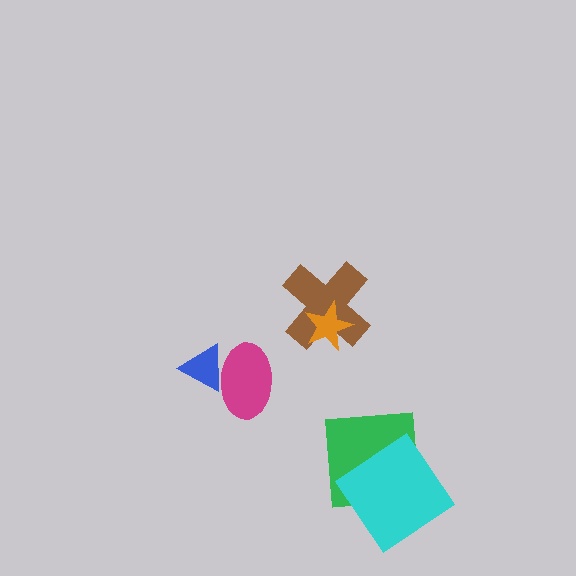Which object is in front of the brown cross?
The orange star is in front of the brown cross.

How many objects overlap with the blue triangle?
1 object overlaps with the blue triangle.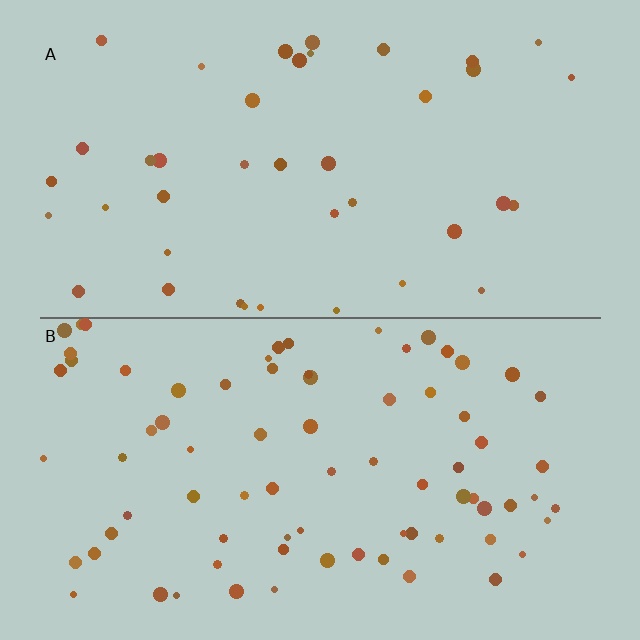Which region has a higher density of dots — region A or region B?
B (the bottom).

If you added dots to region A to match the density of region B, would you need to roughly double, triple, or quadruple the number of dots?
Approximately double.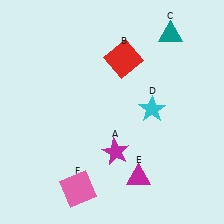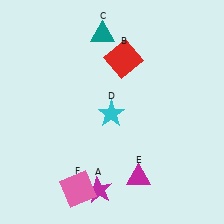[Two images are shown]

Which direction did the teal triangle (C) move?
The teal triangle (C) moved left.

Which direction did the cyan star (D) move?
The cyan star (D) moved left.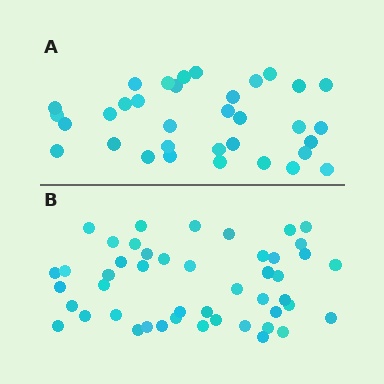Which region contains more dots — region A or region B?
Region B (the bottom region) has more dots.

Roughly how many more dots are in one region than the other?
Region B has approximately 15 more dots than region A.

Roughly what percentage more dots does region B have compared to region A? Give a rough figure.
About 40% more.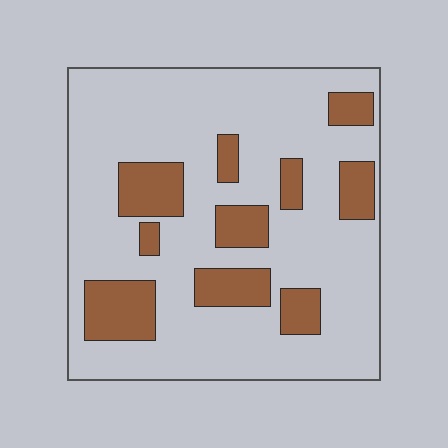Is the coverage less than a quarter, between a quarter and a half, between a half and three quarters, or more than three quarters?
Less than a quarter.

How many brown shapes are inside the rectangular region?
10.